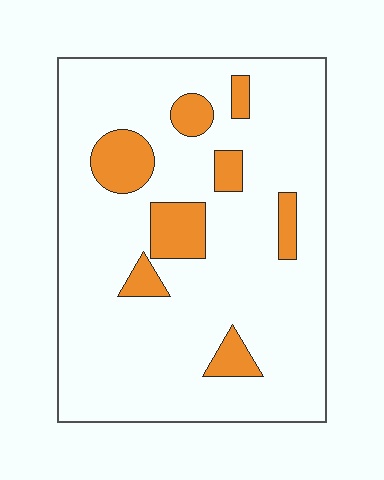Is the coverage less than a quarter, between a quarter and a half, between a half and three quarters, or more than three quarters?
Less than a quarter.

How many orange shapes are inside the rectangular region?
8.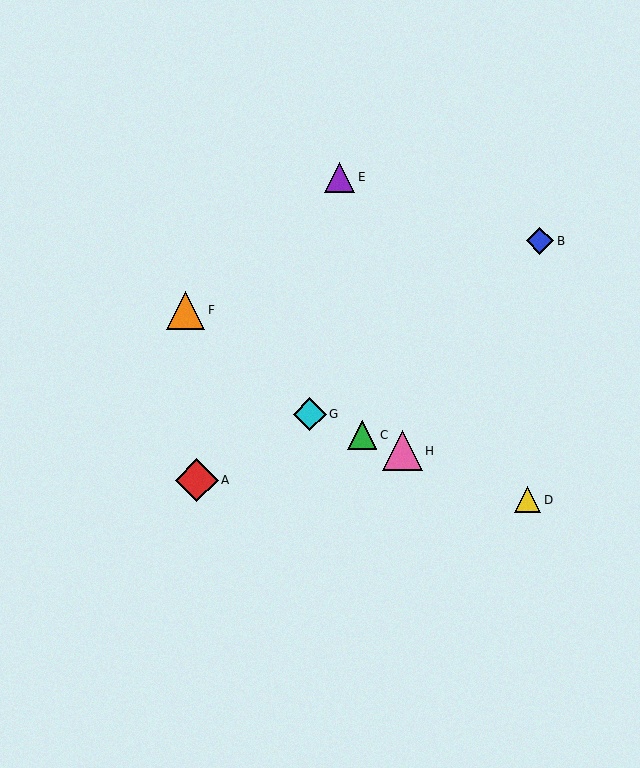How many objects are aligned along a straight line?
4 objects (C, D, G, H) are aligned along a straight line.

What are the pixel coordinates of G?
Object G is at (310, 414).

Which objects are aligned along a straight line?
Objects C, D, G, H are aligned along a straight line.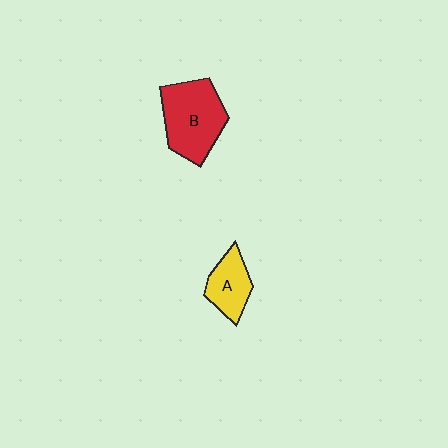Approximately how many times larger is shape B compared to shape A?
Approximately 1.8 times.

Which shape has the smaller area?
Shape A (yellow).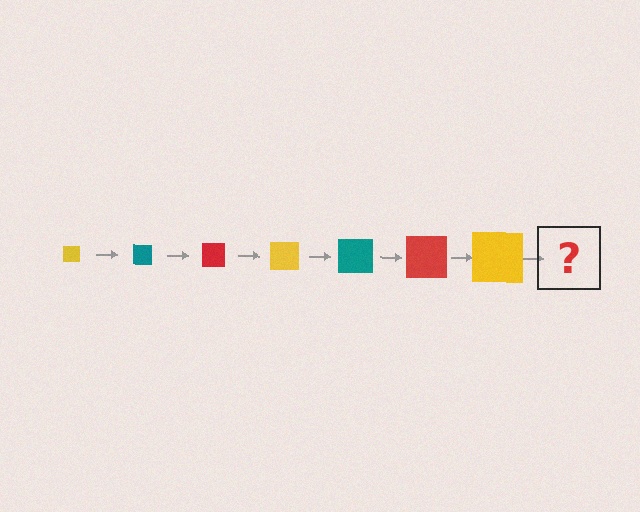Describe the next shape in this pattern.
It should be a teal square, larger than the previous one.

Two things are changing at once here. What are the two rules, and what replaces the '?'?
The two rules are that the square grows larger each step and the color cycles through yellow, teal, and red. The '?' should be a teal square, larger than the previous one.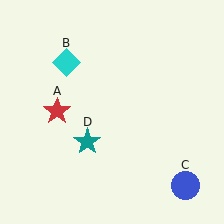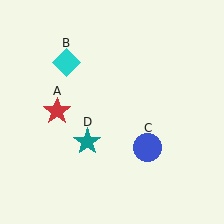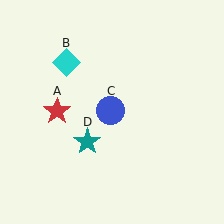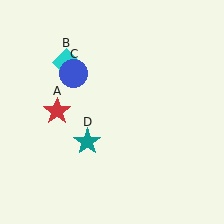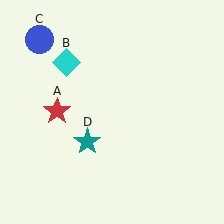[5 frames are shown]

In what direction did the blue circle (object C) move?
The blue circle (object C) moved up and to the left.